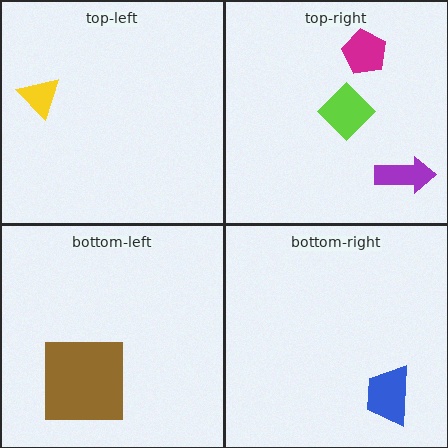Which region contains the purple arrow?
The top-right region.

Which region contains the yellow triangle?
The top-left region.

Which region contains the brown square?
The bottom-left region.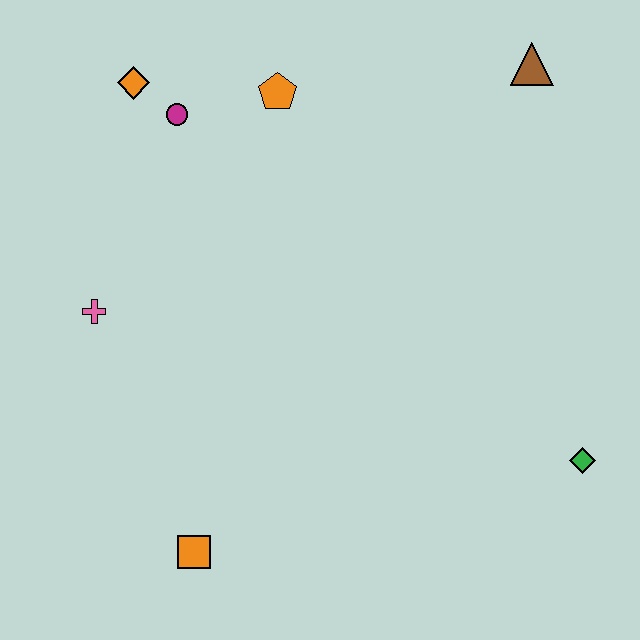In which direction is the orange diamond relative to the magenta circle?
The orange diamond is to the left of the magenta circle.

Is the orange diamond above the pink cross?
Yes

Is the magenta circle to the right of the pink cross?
Yes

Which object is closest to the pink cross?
The magenta circle is closest to the pink cross.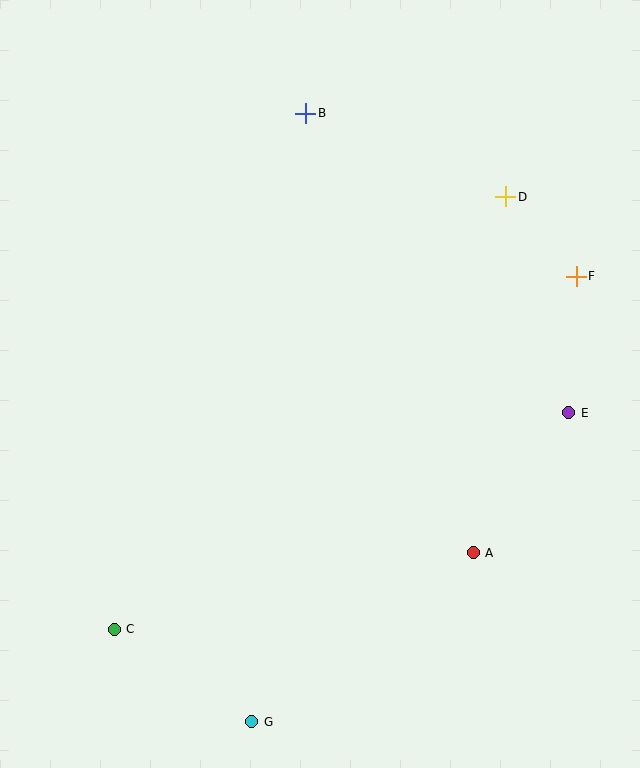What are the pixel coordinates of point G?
Point G is at (252, 722).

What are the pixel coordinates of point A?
Point A is at (473, 553).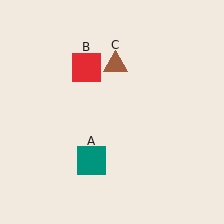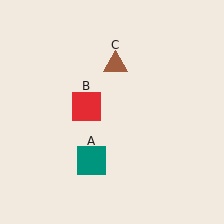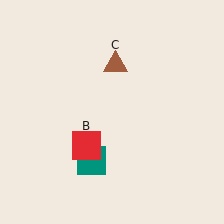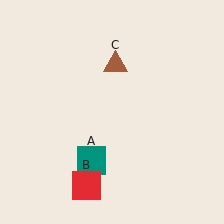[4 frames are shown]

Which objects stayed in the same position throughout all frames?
Teal square (object A) and brown triangle (object C) remained stationary.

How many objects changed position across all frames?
1 object changed position: red square (object B).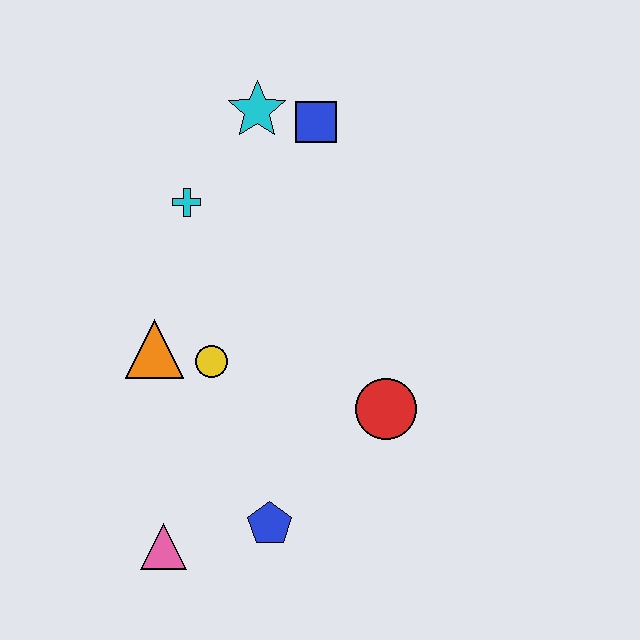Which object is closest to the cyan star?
The blue square is closest to the cyan star.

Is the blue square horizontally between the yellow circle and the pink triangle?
No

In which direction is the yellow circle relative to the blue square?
The yellow circle is below the blue square.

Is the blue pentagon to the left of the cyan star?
No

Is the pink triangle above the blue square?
No